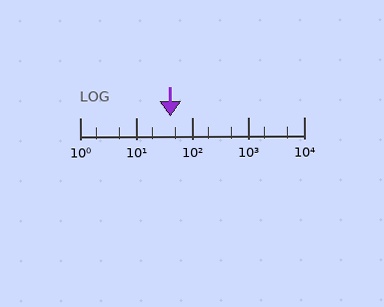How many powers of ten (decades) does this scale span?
The scale spans 4 decades, from 1 to 10000.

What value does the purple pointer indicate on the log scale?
The pointer indicates approximately 42.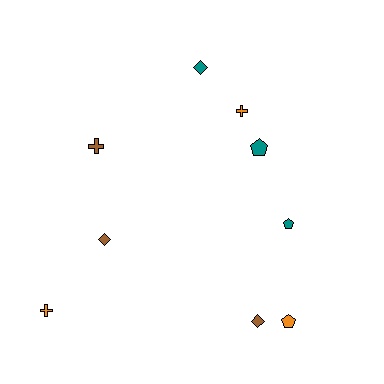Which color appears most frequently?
Brown, with 3 objects.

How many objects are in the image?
There are 9 objects.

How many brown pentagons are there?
There are no brown pentagons.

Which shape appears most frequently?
Diamond, with 3 objects.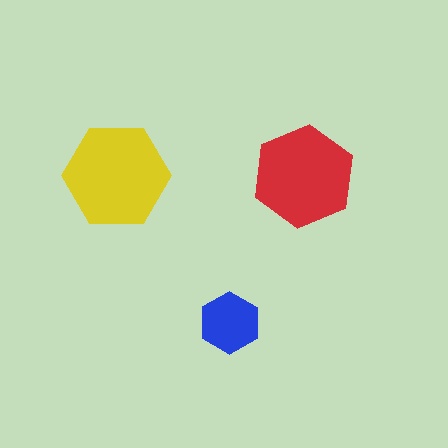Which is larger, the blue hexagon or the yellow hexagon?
The yellow one.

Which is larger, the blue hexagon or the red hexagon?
The red one.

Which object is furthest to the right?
The red hexagon is rightmost.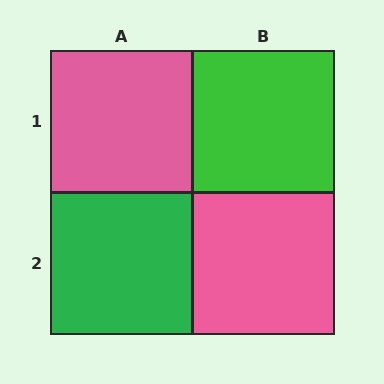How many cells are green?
2 cells are green.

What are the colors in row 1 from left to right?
Pink, green.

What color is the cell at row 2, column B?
Pink.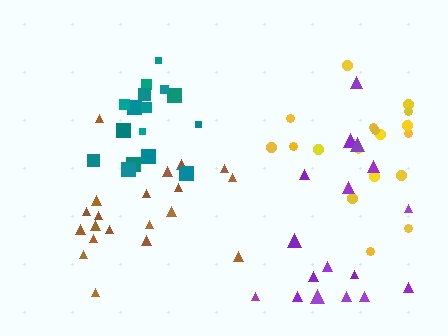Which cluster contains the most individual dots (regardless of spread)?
Brown (20).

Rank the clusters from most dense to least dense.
teal, brown, yellow, purple.